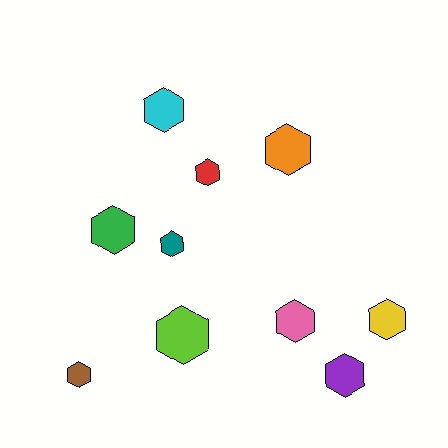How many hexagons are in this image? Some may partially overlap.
There are 10 hexagons.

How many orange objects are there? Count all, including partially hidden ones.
There is 1 orange object.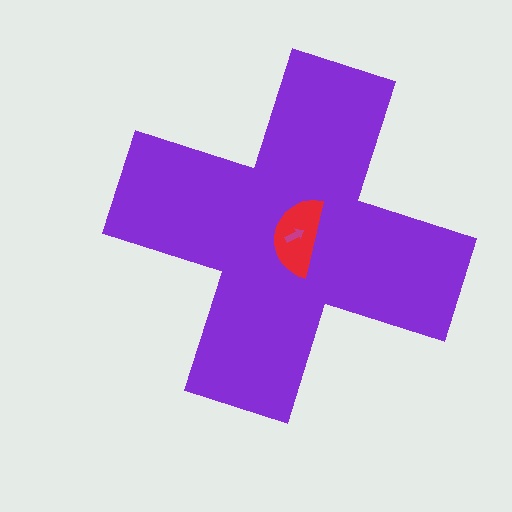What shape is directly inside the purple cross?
The red semicircle.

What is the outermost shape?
The purple cross.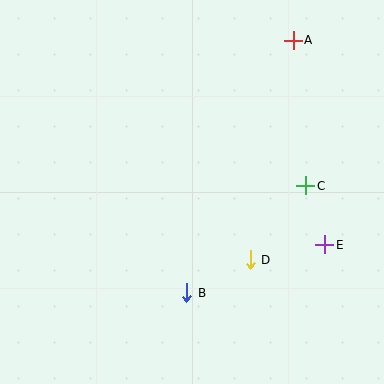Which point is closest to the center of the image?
Point D at (250, 260) is closest to the center.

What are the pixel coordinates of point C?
Point C is at (306, 186).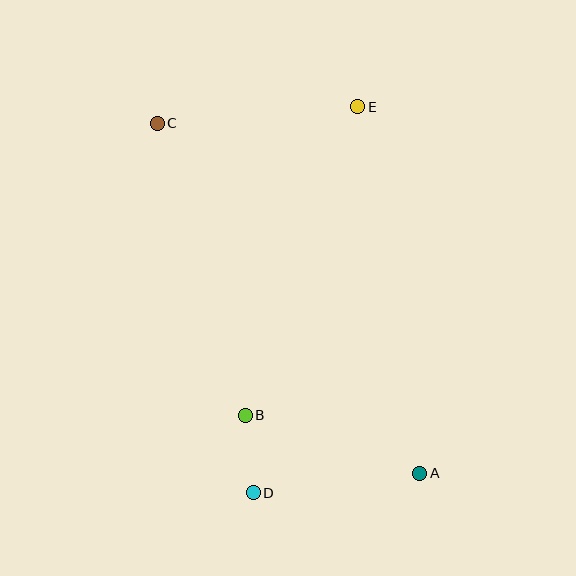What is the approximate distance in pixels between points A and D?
The distance between A and D is approximately 167 pixels.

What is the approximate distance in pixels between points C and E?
The distance between C and E is approximately 201 pixels.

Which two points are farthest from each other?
Points A and C are farthest from each other.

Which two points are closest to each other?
Points B and D are closest to each other.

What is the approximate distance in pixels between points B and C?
The distance between B and C is approximately 305 pixels.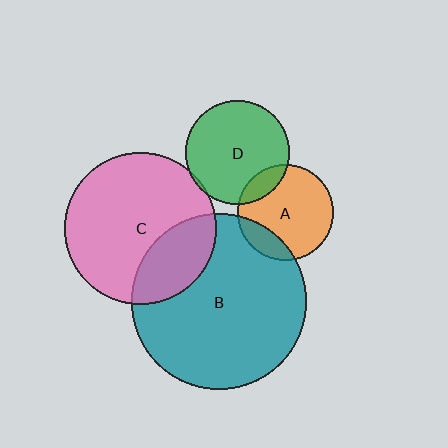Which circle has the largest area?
Circle B (teal).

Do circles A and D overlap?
Yes.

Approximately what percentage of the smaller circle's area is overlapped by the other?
Approximately 15%.